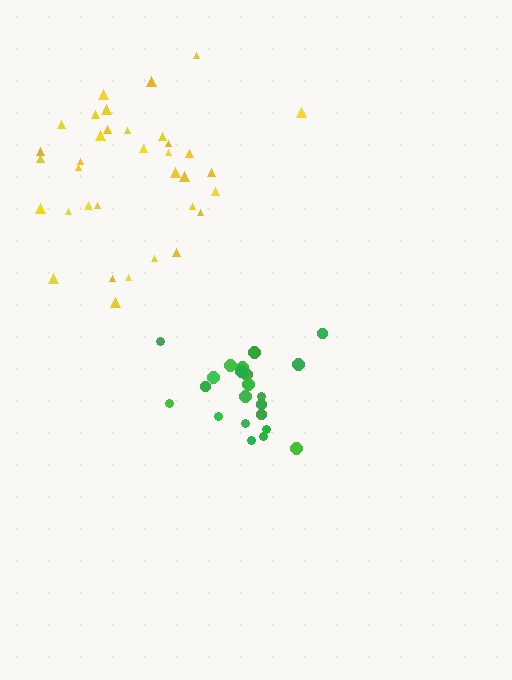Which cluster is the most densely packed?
Green.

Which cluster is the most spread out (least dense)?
Yellow.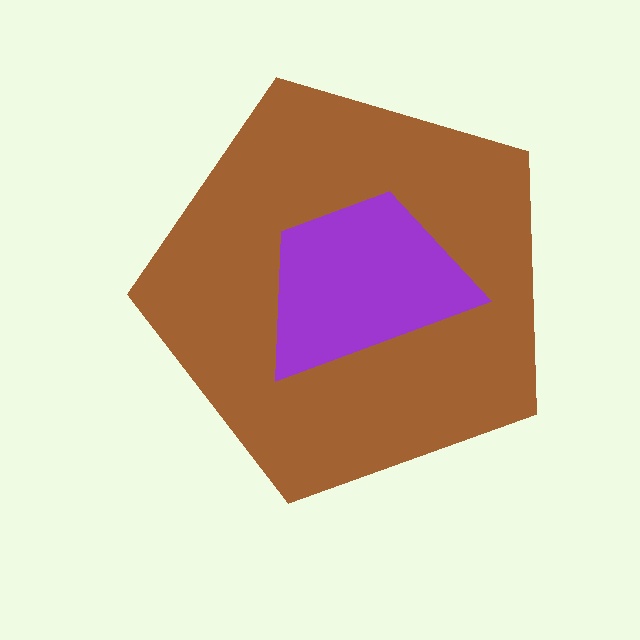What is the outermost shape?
The brown pentagon.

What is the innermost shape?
The purple trapezoid.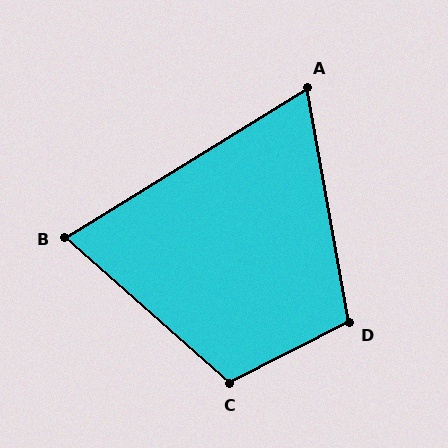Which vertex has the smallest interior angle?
A, at approximately 68 degrees.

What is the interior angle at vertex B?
Approximately 73 degrees (acute).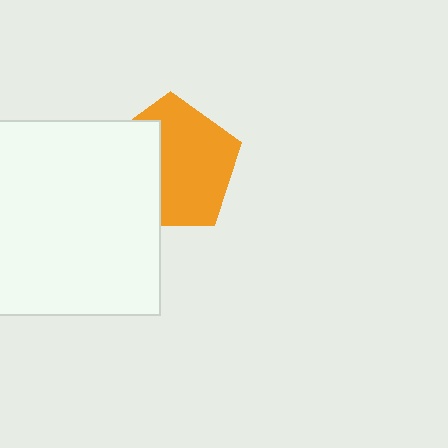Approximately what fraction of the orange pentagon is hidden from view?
Roughly 38% of the orange pentagon is hidden behind the white square.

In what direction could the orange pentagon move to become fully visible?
The orange pentagon could move right. That would shift it out from behind the white square entirely.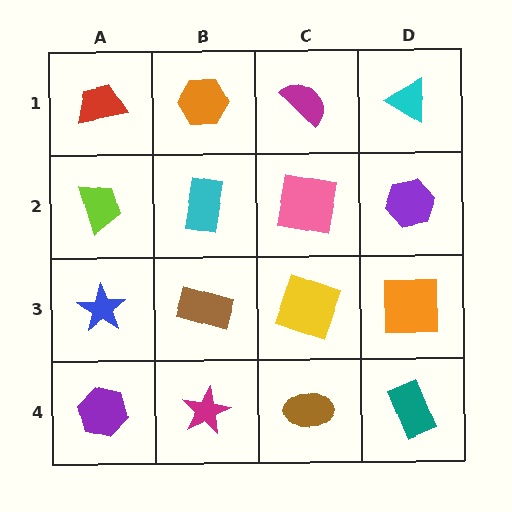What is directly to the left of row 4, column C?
A magenta star.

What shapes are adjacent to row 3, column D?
A purple hexagon (row 2, column D), a teal rectangle (row 4, column D), a yellow square (row 3, column C).